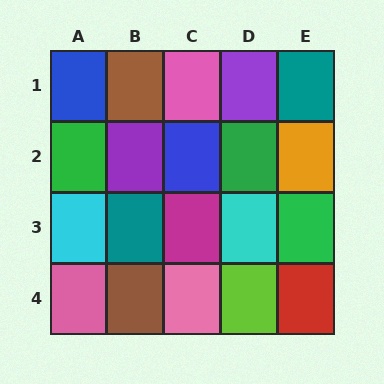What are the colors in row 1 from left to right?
Blue, brown, pink, purple, teal.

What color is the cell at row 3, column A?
Cyan.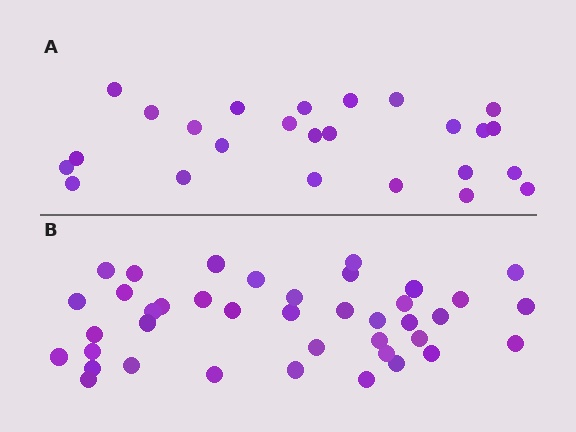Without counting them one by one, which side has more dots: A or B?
Region B (the bottom region) has more dots.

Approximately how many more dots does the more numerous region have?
Region B has approximately 15 more dots than region A.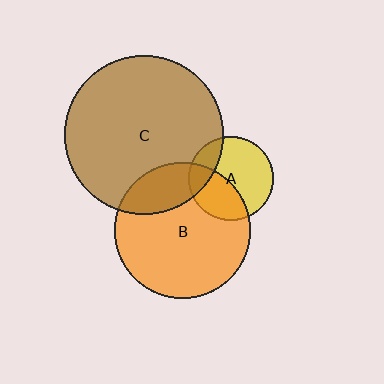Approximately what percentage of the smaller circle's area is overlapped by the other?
Approximately 20%.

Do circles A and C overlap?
Yes.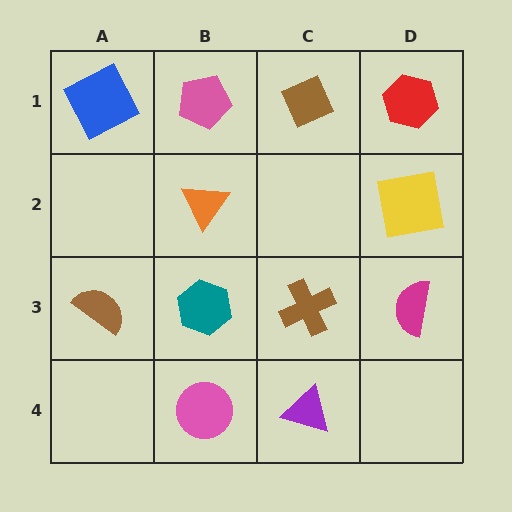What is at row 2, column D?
A yellow square.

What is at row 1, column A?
A blue square.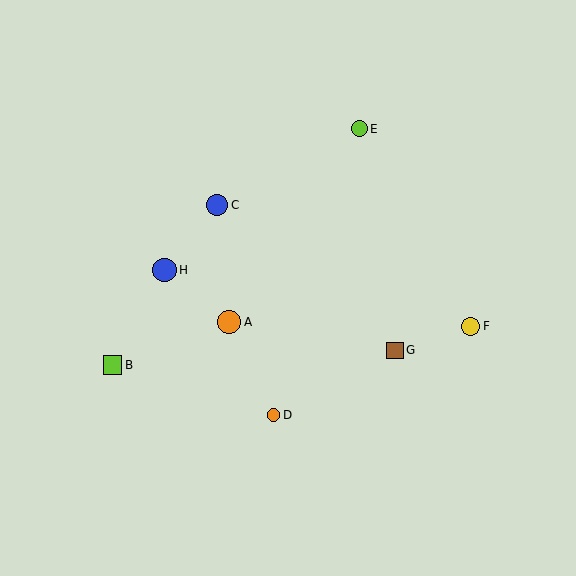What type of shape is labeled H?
Shape H is a blue circle.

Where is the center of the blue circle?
The center of the blue circle is at (217, 205).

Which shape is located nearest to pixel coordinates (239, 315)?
The orange circle (labeled A) at (229, 322) is nearest to that location.